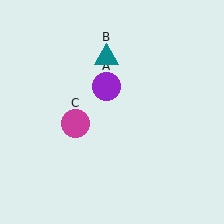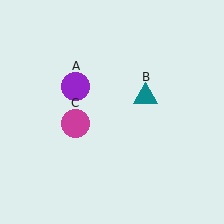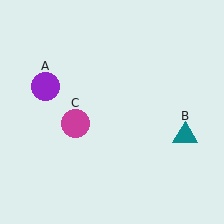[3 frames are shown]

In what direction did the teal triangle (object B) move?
The teal triangle (object B) moved down and to the right.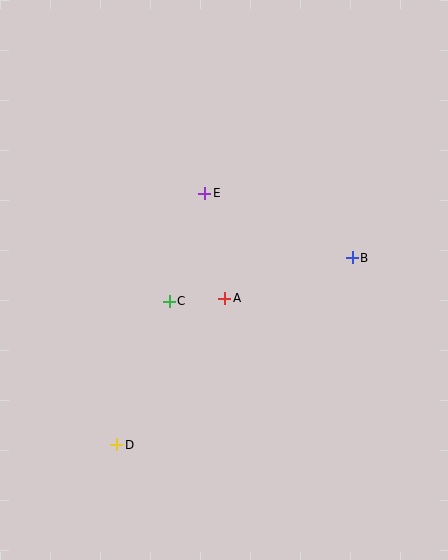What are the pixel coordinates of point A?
Point A is at (225, 298).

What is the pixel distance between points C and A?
The distance between C and A is 55 pixels.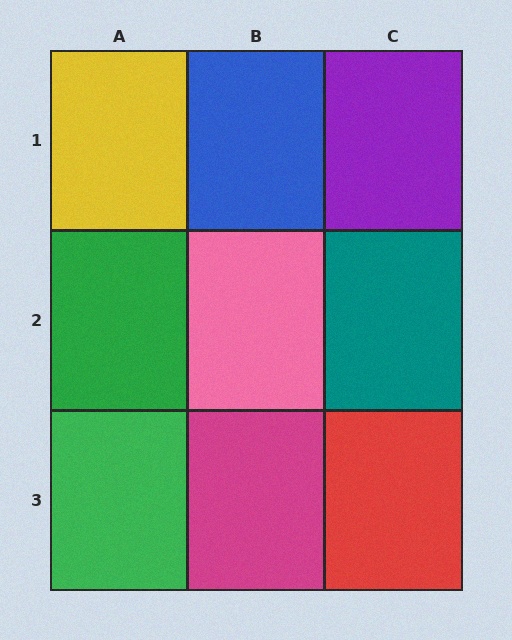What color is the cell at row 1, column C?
Purple.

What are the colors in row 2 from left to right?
Green, pink, teal.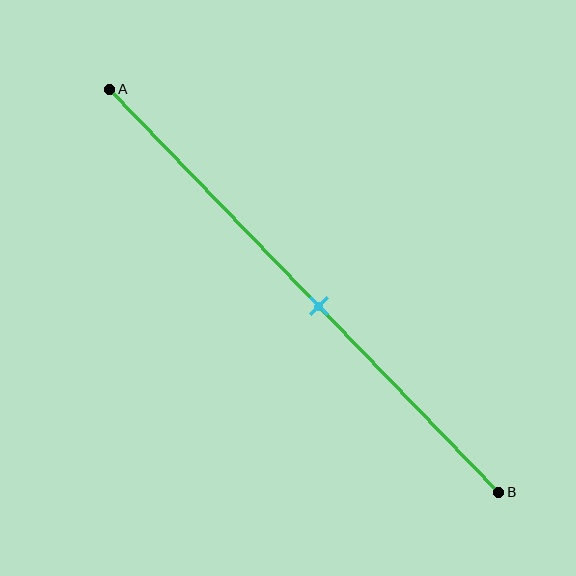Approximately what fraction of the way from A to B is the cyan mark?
The cyan mark is approximately 55% of the way from A to B.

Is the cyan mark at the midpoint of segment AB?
No, the mark is at about 55% from A, not at the 50% midpoint.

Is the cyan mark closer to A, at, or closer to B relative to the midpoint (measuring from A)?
The cyan mark is closer to point B than the midpoint of segment AB.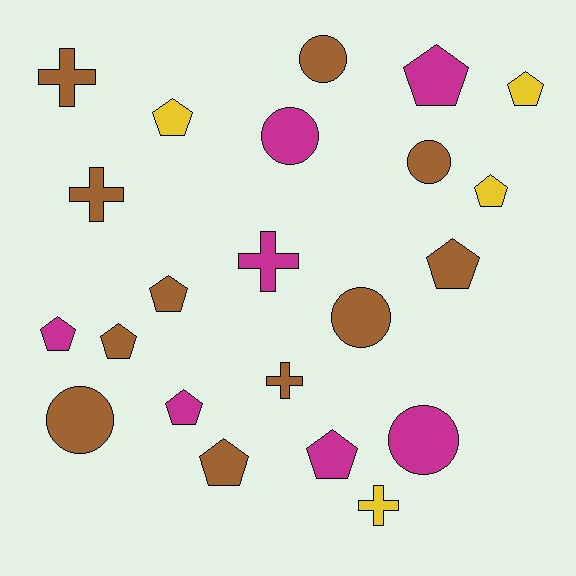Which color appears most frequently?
Brown, with 11 objects.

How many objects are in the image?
There are 22 objects.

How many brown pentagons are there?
There are 4 brown pentagons.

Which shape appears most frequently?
Pentagon, with 11 objects.